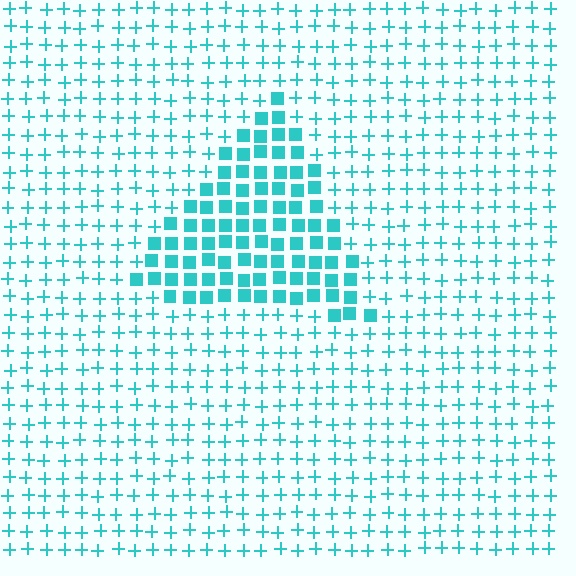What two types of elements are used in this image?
The image uses squares inside the triangle region and plus signs outside it.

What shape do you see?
I see a triangle.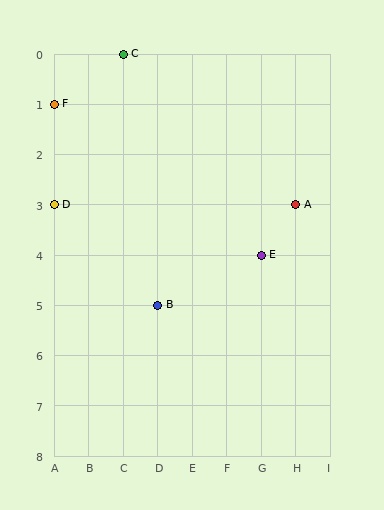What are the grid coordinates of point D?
Point D is at grid coordinates (A, 3).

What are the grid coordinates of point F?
Point F is at grid coordinates (A, 1).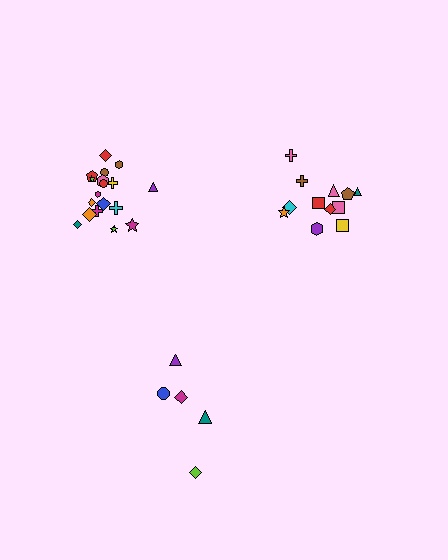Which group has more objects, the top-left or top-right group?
The top-left group.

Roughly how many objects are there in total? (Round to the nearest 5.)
Roughly 35 objects in total.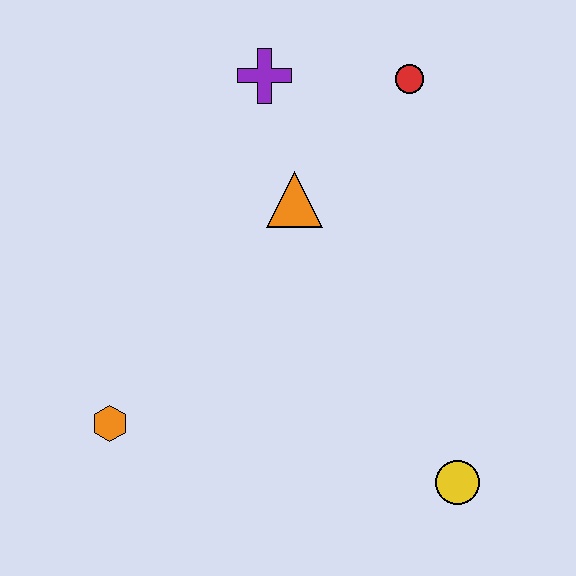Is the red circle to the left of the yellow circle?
Yes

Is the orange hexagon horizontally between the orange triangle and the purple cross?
No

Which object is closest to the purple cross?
The orange triangle is closest to the purple cross.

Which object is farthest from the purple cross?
The yellow circle is farthest from the purple cross.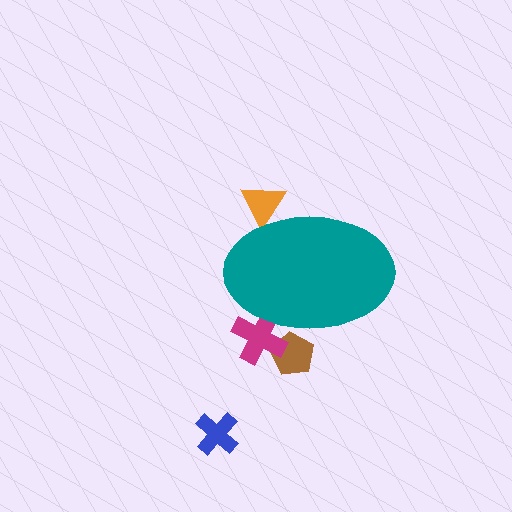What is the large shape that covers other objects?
A teal ellipse.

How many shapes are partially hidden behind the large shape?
3 shapes are partially hidden.